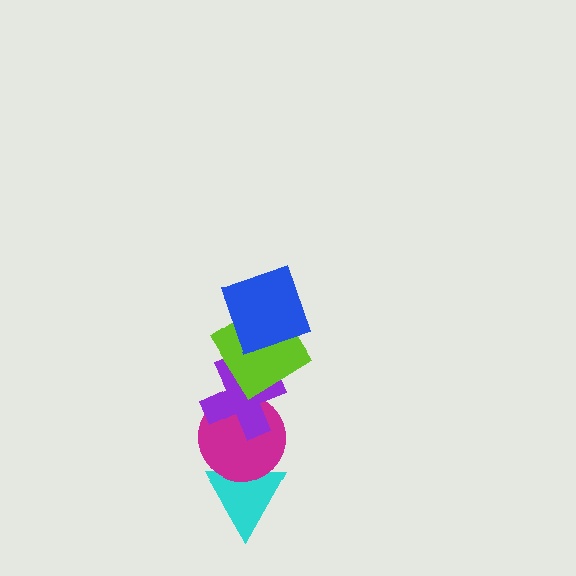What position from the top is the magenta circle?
The magenta circle is 4th from the top.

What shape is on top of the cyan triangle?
The magenta circle is on top of the cyan triangle.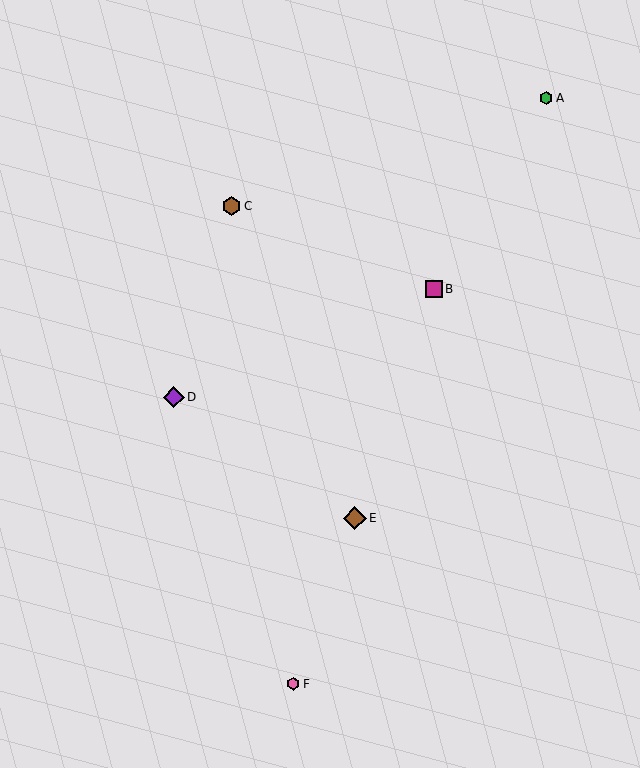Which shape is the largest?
The brown diamond (labeled E) is the largest.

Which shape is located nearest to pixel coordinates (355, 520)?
The brown diamond (labeled E) at (355, 518) is nearest to that location.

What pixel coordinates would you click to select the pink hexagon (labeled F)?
Click at (293, 684) to select the pink hexagon F.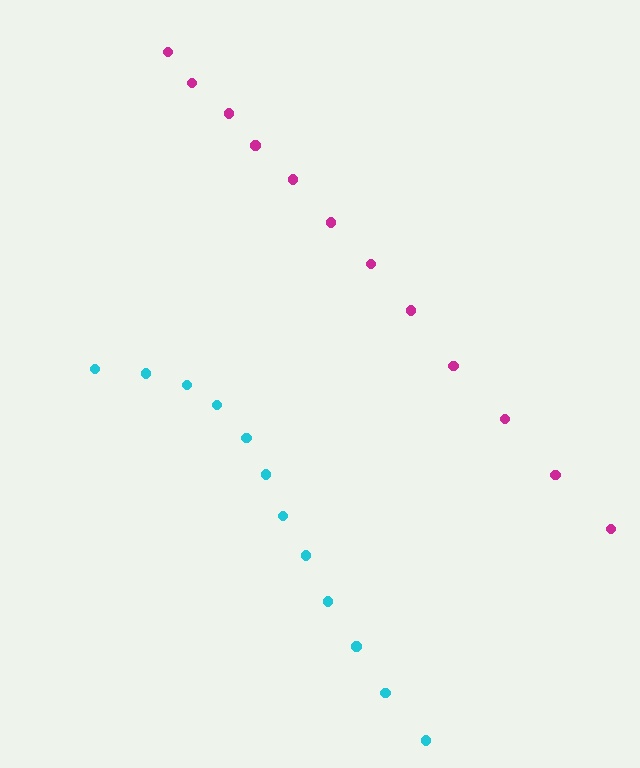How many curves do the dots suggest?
There are 2 distinct paths.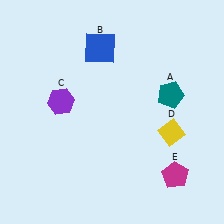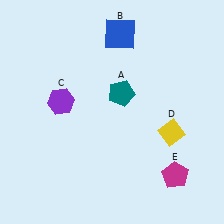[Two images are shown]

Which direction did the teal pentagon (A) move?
The teal pentagon (A) moved left.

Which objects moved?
The objects that moved are: the teal pentagon (A), the blue square (B).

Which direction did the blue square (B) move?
The blue square (B) moved right.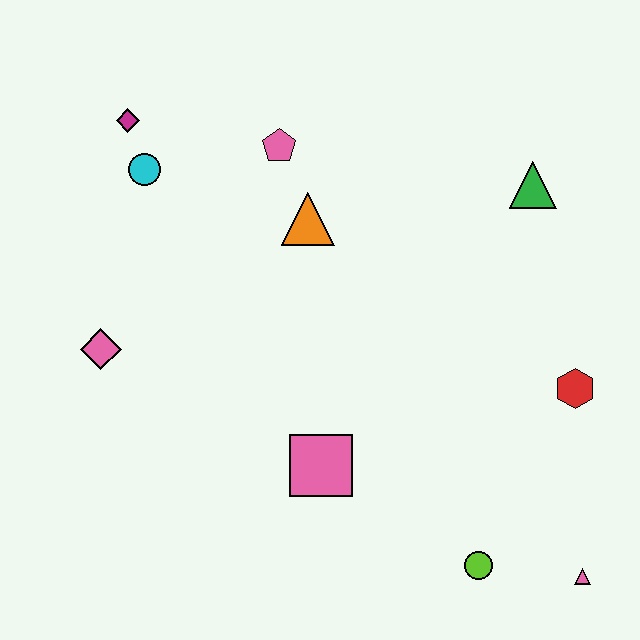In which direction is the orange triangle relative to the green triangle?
The orange triangle is to the left of the green triangle.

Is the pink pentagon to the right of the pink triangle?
No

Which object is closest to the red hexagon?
The pink triangle is closest to the red hexagon.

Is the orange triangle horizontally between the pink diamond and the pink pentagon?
No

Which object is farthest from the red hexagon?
The magenta diamond is farthest from the red hexagon.